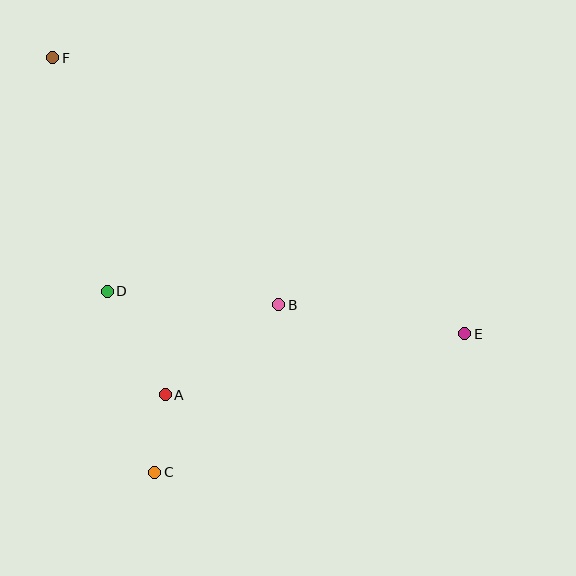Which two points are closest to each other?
Points A and C are closest to each other.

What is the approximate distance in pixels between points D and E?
The distance between D and E is approximately 360 pixels.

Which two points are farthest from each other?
Points E and F are farthest from each other.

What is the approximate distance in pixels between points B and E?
The distance between B and E is approximately 188 pixels.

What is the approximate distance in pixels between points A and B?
The distance between A and B is approximately 145 pixels.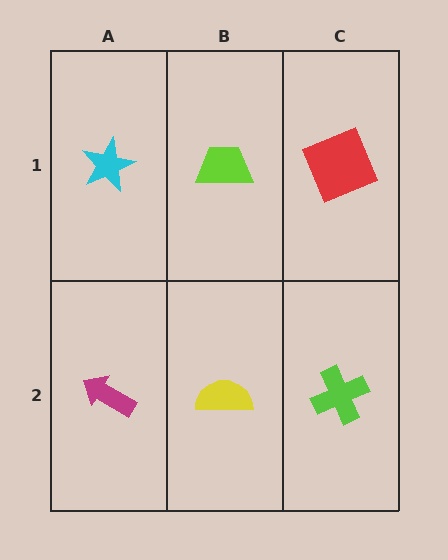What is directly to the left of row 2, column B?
A magenta arrow.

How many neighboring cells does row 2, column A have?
2.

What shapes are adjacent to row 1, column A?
A magenta arrow (row 2, column A), a lime trapezoid (row 1, column B).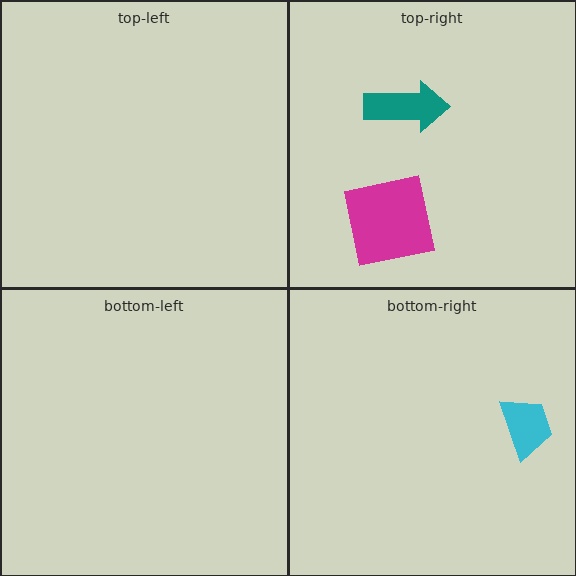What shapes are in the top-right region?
The teal arrow, the magenta square.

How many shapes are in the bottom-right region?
1.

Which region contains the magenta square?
The top-right region.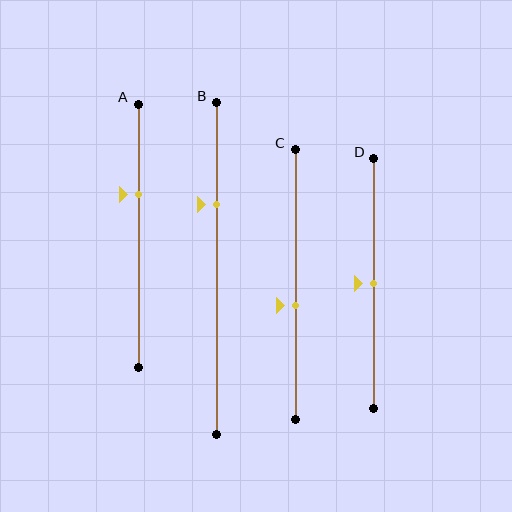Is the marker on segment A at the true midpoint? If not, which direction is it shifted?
No, the marker on segment A is shifted upward by about 16% of the segment length.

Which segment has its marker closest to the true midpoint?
Segment D has its marker closest to the true midpoint.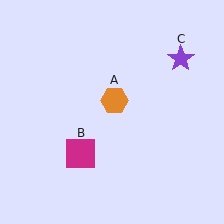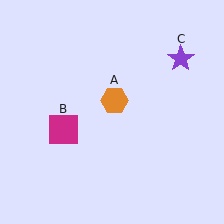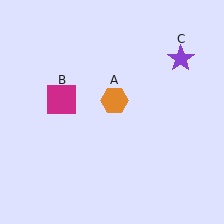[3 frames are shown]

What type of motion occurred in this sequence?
The magenta square (object B) rotated clockwise around the center of the scene.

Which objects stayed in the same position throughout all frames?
Orange hexagon (object A) and purple star (object C) remained stationary.